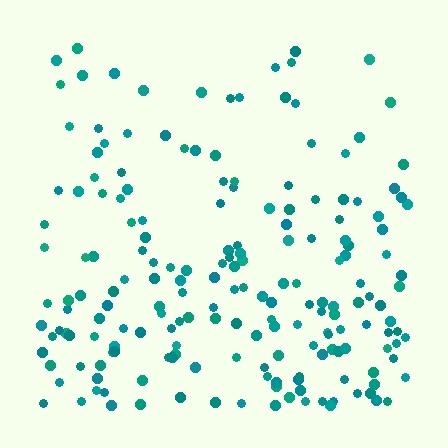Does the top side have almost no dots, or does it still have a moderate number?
Still a moderate number, just noticeably fewer than the bottom.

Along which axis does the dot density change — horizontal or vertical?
Vertical.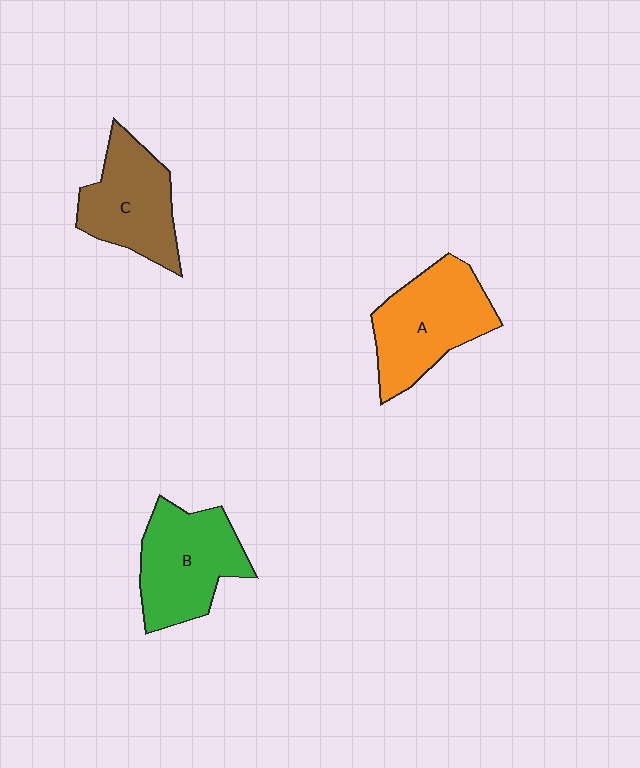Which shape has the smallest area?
Shape C (brown).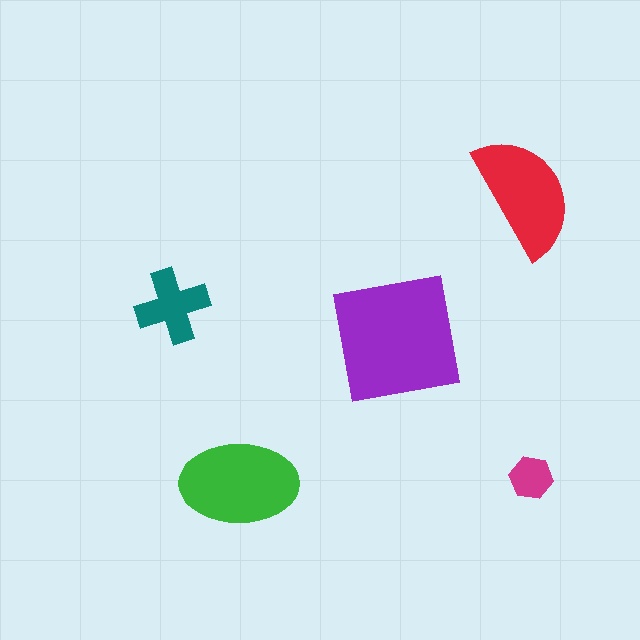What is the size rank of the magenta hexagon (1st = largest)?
5th.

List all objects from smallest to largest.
The magenta hexagon, the teal cross, the red semicircle, the green ellipse, the purple square.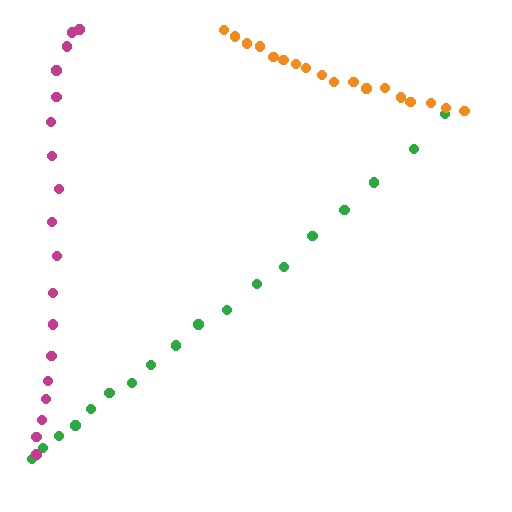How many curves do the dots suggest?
There are 3 distinct paths.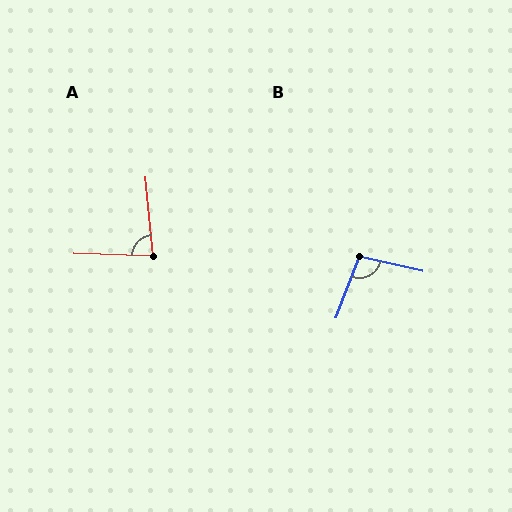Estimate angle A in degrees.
Approximately 83 degrees.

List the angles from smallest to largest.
A (83°), B (98°).